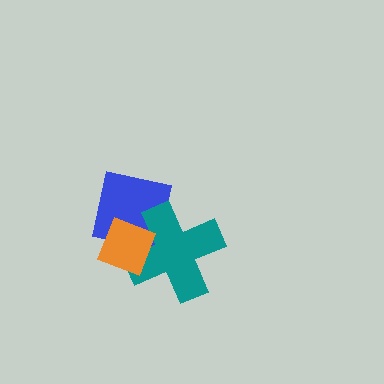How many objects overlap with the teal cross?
2 objects overlap with the teal cross.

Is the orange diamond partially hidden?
No, no other shape covers it.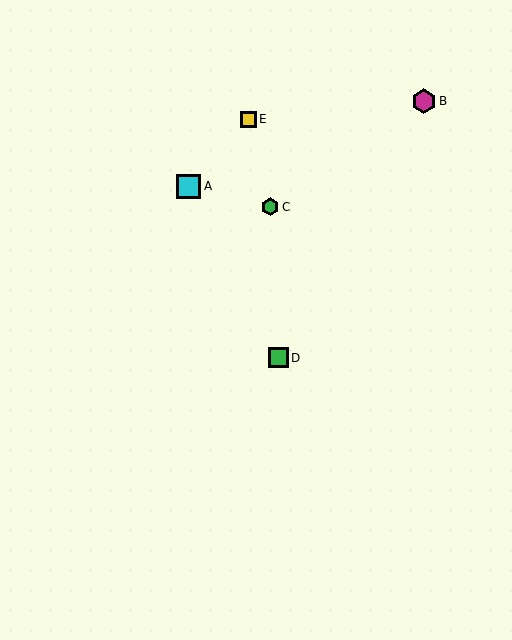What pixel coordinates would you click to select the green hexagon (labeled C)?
Click at (270, 207) to select the green hexagon C.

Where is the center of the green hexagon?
The center of the green hexagon is at (270, 207).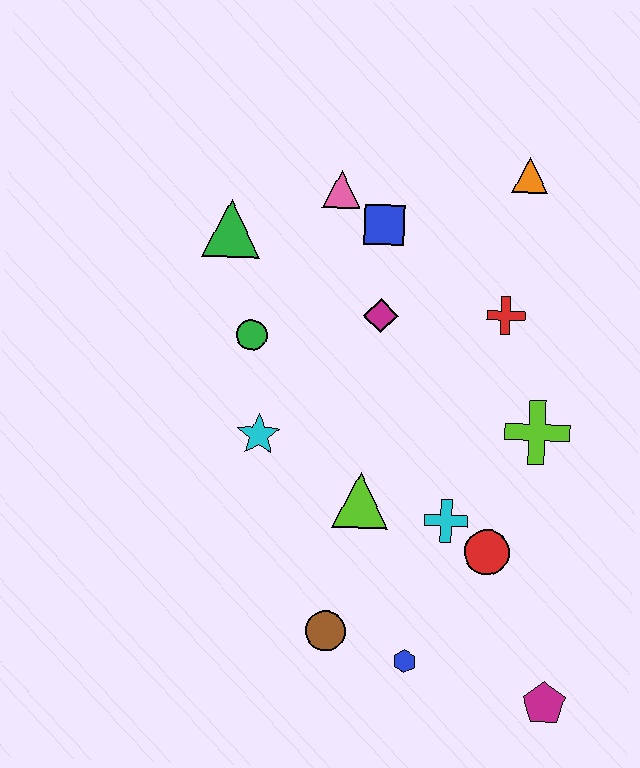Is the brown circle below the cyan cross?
Yes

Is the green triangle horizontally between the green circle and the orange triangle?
No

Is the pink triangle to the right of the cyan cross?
No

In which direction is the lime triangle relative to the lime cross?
The lime triangle is to the left of the lime cross.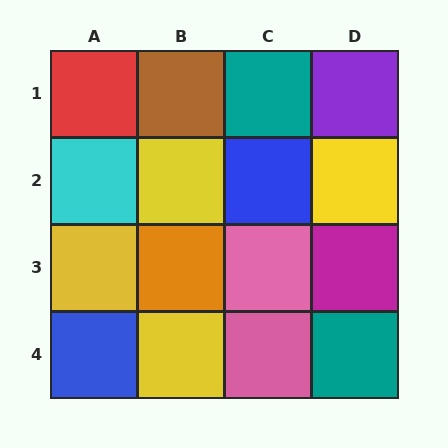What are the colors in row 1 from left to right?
Red, brown, teal, purple.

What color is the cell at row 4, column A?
Blue.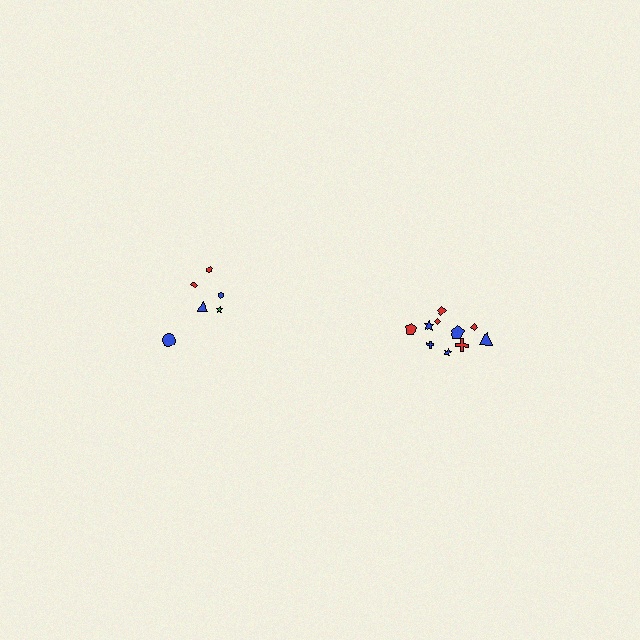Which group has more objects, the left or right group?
The right group.